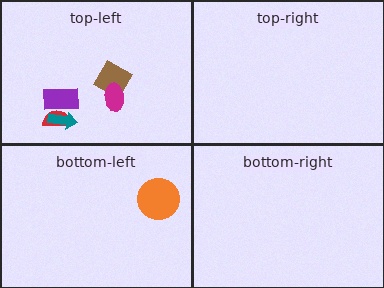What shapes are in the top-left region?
The brown diamond, the magenta ellipse, the red semicircle, the teal arrow, the purple rectangle.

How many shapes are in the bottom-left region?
1.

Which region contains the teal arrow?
The top-left region.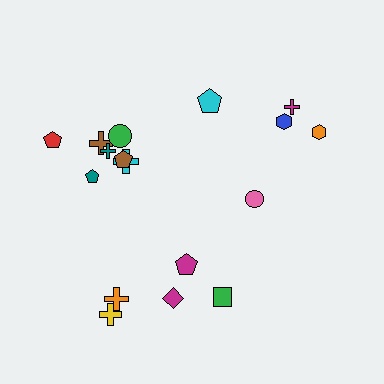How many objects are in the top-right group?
There are 4 objects.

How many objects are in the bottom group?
There are 6 objects.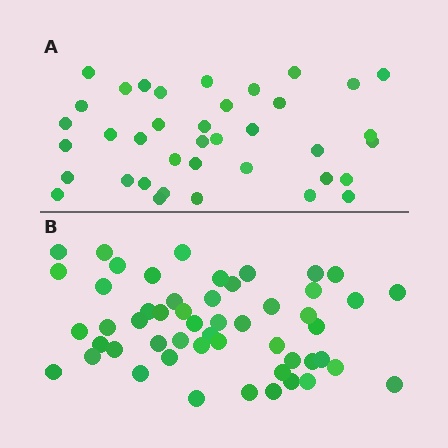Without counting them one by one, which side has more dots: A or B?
Region B (the bottom region) has more dots.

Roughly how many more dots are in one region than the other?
Region B has approximately 15 more dots than region A.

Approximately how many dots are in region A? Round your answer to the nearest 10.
About 40 dots. (The exact count is 38, which rounds to 40.)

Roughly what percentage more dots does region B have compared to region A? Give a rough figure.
About 35% more.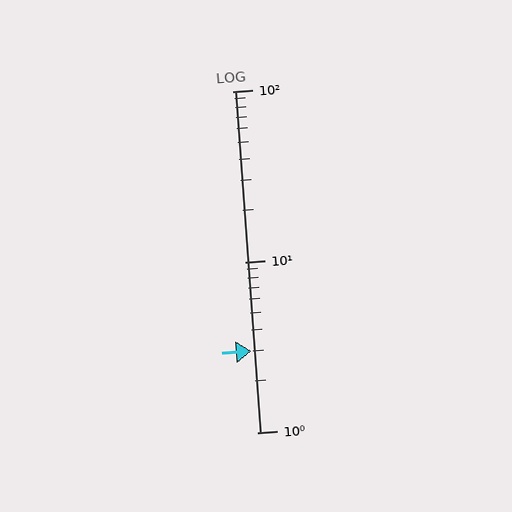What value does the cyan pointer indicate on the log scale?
The pointer indicates approximately 3.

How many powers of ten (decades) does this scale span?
The scale spans 2 decades, from 1 to 100.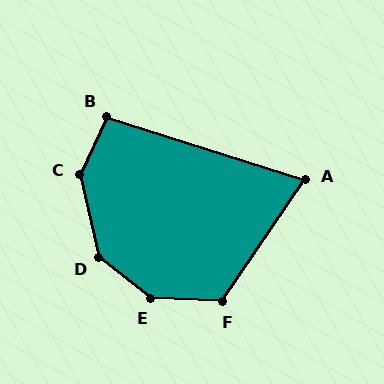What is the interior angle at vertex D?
Approximately 141 degrees (obtuse).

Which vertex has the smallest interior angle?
A, at approximately 73 degrees.